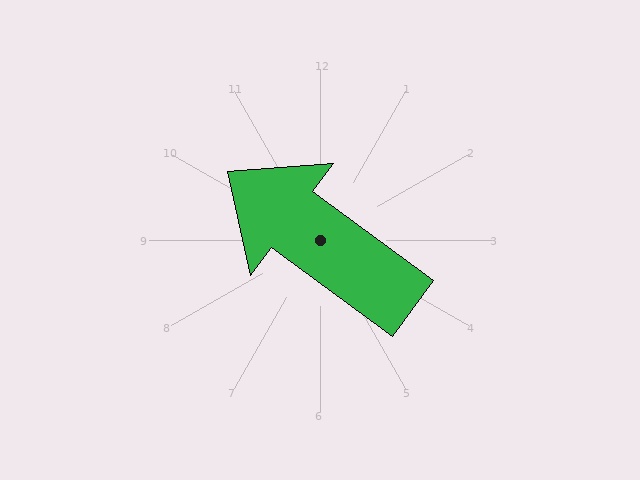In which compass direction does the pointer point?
Northwest.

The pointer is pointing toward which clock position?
Roughly 10 o'clock.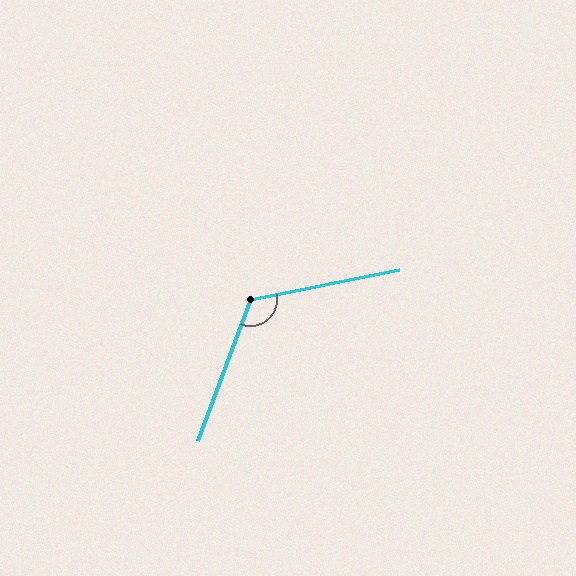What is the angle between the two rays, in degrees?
Approximately 122 degrees.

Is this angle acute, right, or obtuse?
It is obtuse.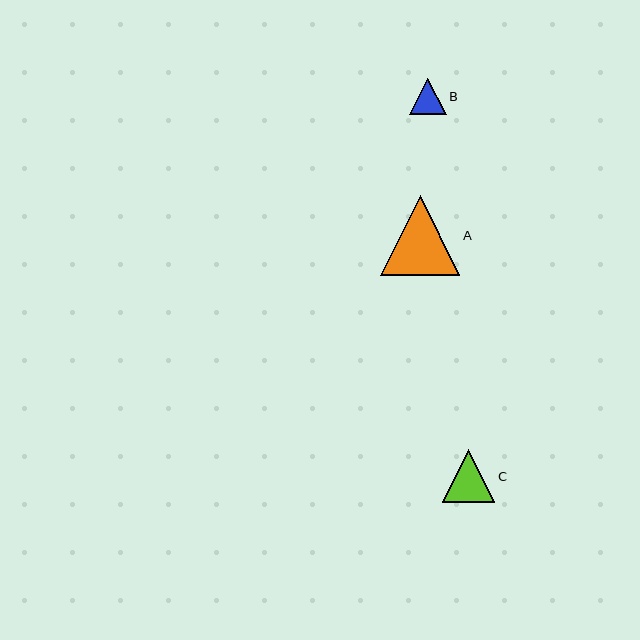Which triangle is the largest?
Triangle A is the largest with a size of approximately 79 pixels.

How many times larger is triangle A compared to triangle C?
Triangle A is approximately 1.5 times the size of triangle C.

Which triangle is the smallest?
Triangle B is the smallest with a size of approximately 36 pixels.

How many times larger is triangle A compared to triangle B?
Triangle A is approximately 2.2 times the size of triangle B.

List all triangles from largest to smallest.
From largest to smallest: A, C, B.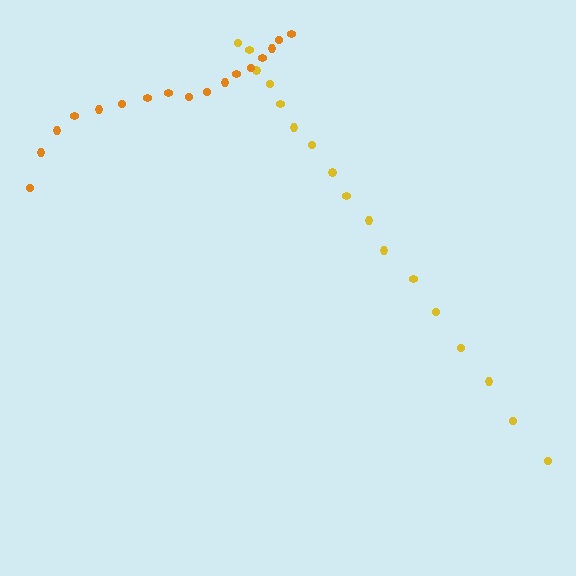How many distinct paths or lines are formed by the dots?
There are 2 distinct paths.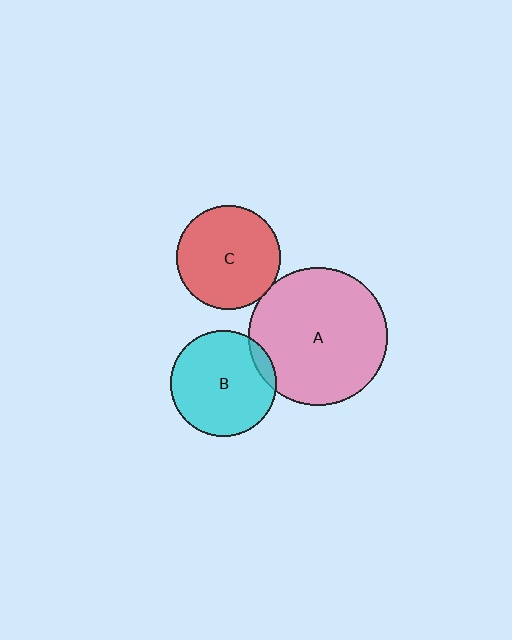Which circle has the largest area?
Circle A (pink).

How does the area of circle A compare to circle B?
Approximately 1.7 times.